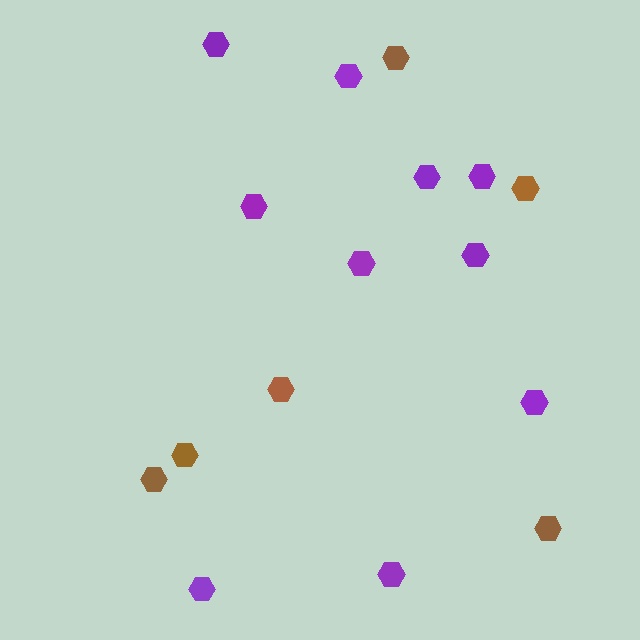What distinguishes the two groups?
There are 2 groups: one group of brown hexagons (6) and one group of purple hexagons (10).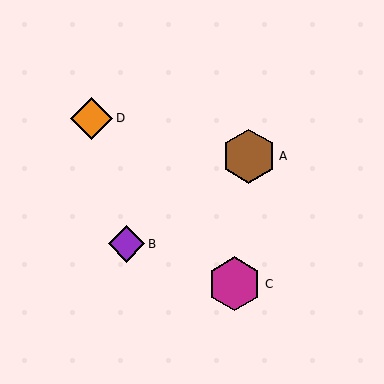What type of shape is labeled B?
Shape B is a purple diamond.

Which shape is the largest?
The magenta hexagon (labeled C) is the largest.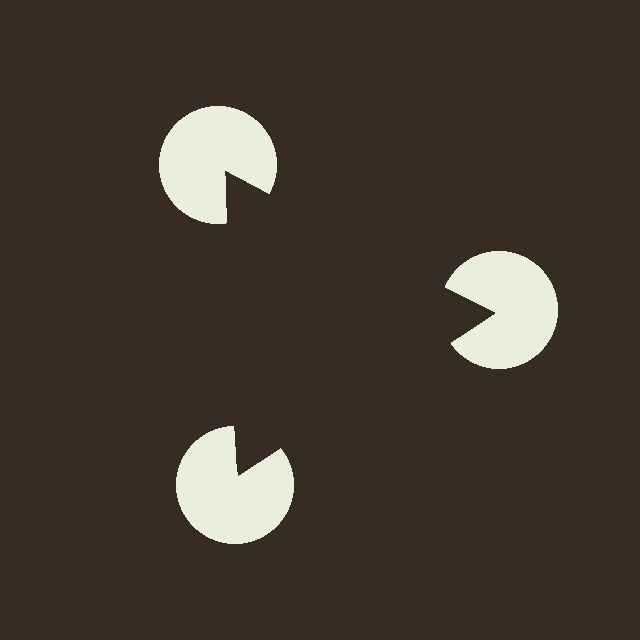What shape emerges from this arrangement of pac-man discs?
An illusory triangle — its edges are inferred from the aligned wedge cuts in the pac-man discs, not physically drawn.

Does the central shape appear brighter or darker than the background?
It typically appears slightly darker than the background, even though no actual brightness change is drawn.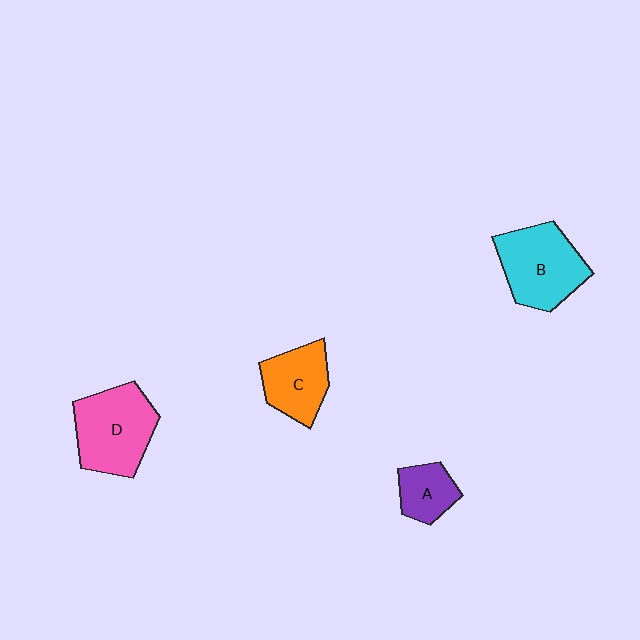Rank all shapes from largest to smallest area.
From largest to smallest: D (pink), B (cyan), C (orange), A (purple).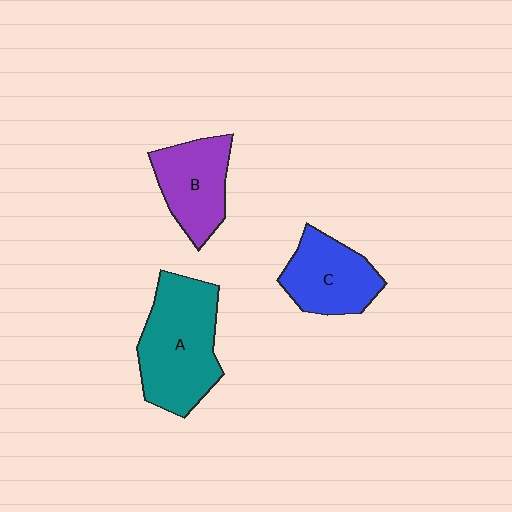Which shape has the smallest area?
Shape B (purple).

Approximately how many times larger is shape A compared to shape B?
Approximately 1.5 times.